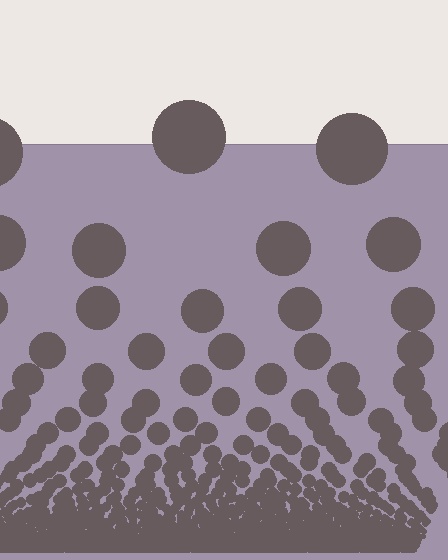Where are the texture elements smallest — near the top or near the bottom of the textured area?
Near the bottom.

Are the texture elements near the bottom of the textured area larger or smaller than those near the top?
Smaller. The gradient is inverted — elements near the bottom are smaller and denser.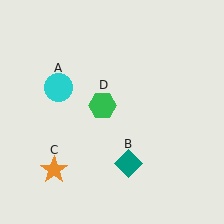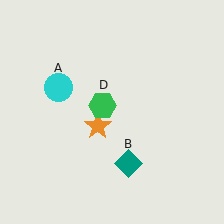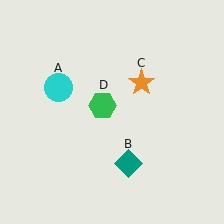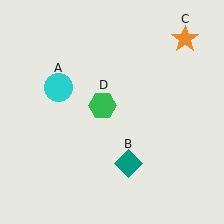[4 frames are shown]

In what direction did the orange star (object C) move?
The orange star (object C) moved up and to the right.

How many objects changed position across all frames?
1 object changed position: orange star (object C).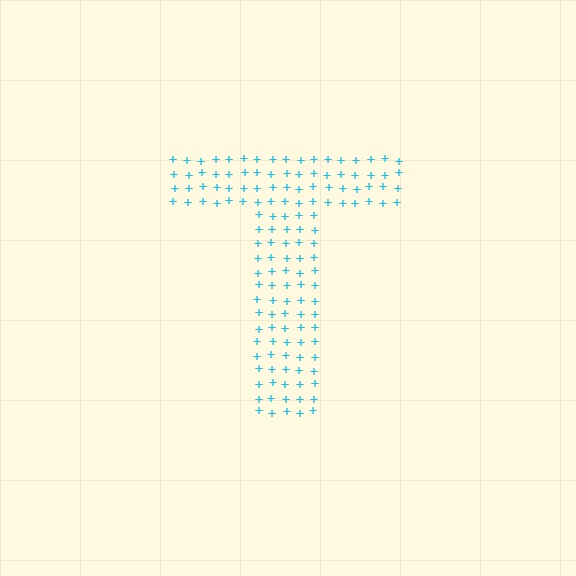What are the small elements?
The small elements are plus signs.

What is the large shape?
The large shape is the letter T.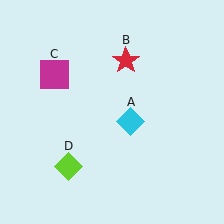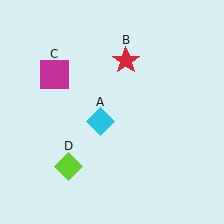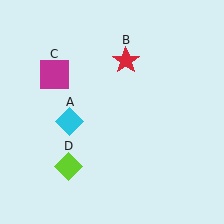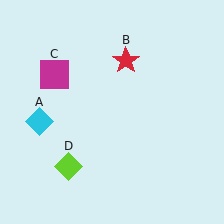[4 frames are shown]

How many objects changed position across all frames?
1 object changed position: cyan diamond (object A).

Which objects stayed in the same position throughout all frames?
Red star (object B) and magenta square (object C) and lime diamond (object D) remained stationary.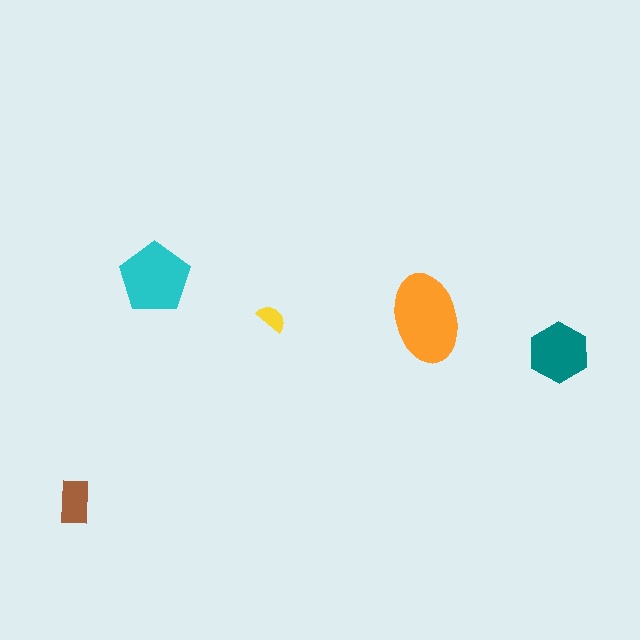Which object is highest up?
The cyan pentagon is topmost.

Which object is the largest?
The orange ellipse.